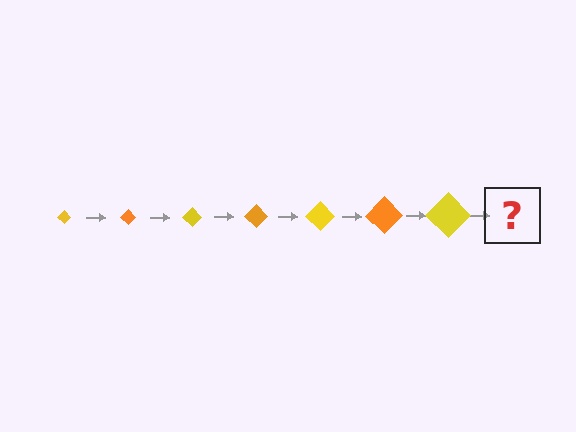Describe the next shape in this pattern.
It should be an orange diamond, larger than the previous one.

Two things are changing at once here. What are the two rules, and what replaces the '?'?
The two rules are that the diamond grows larger each step and the color cycles through yellow and orange. The '?' should be an orange diamond, larger than the previous one.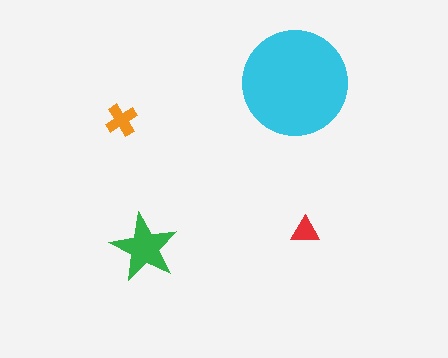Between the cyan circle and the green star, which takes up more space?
The cyan circle.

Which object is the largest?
The cyan circle.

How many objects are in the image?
There are 4 objects in the image.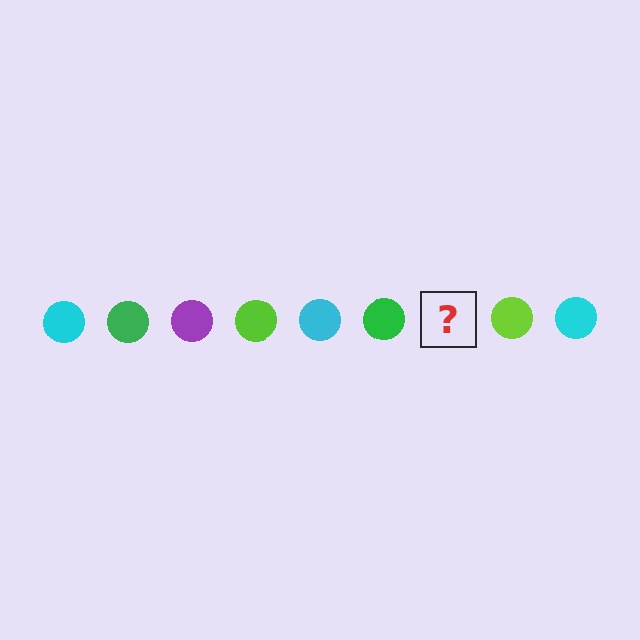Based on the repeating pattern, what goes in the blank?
The blank should be a purple circle.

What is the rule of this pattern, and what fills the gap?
The rule is that the pattern cycles through cyan, green, purple, lime circles. The gap should be filled with a purple circle.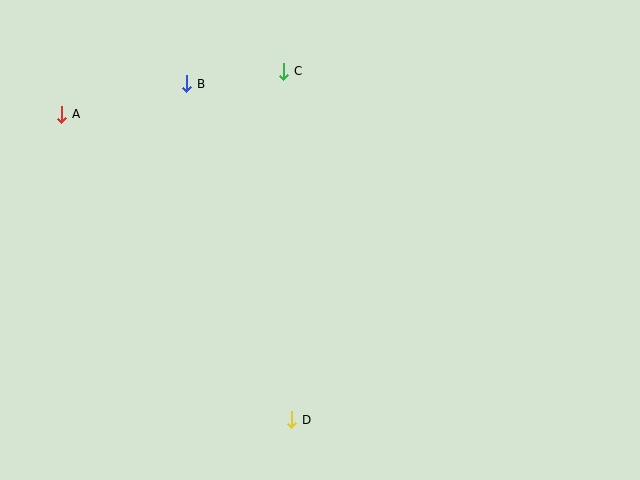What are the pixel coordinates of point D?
Point D is at (292, 420).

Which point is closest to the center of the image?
Point C at (284, 71) is closest to the center.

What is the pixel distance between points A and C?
The distance between A and C is 226 pixels.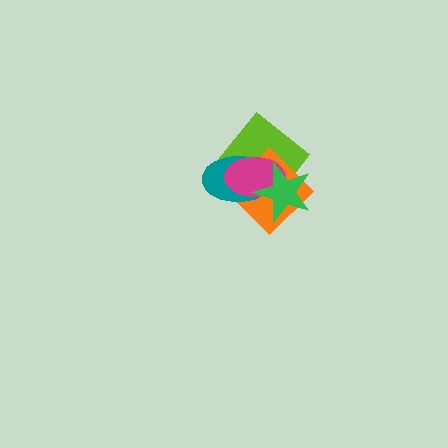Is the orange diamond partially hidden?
Yes, it is partially covered by another shape.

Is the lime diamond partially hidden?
Yes, it is partially covered by another shape.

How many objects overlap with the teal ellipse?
4 objects overlap with the teal ellipse.